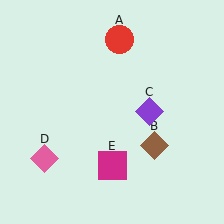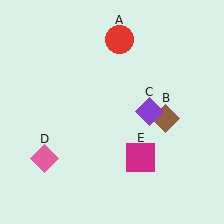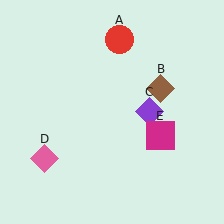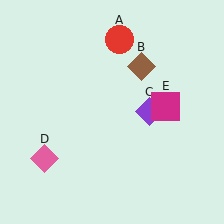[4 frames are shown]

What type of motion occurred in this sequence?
The brown diamond (object B), magenta square (object E) rotated counterclockwise around the center of the scene.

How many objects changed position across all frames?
2 objects changed position: brown diamond (object B), magenta square (object E).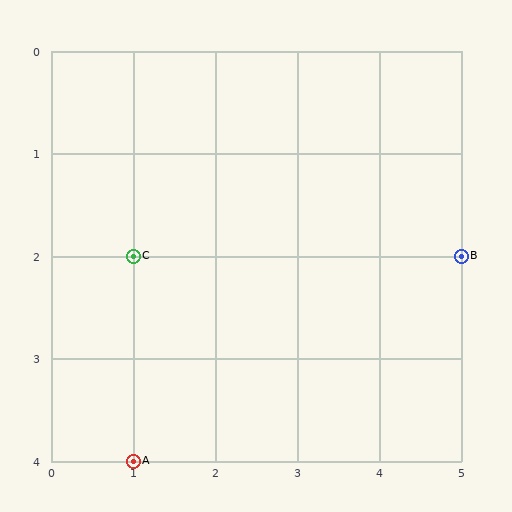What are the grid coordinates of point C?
Point C is at grid coordinates (1, 2).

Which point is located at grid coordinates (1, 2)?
Point C is at (1, 2).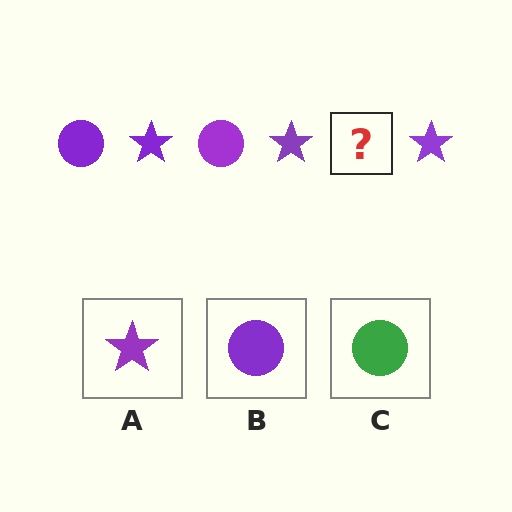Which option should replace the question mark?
Option B.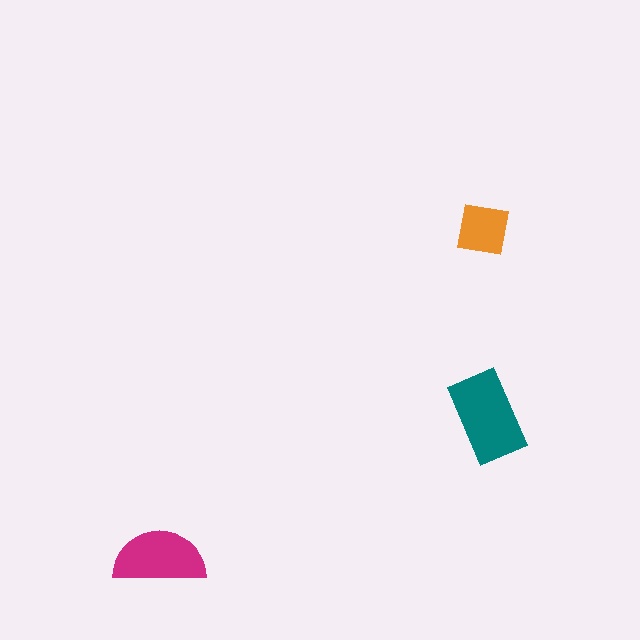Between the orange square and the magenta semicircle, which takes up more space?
The magenta semicircle.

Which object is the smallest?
The orange square.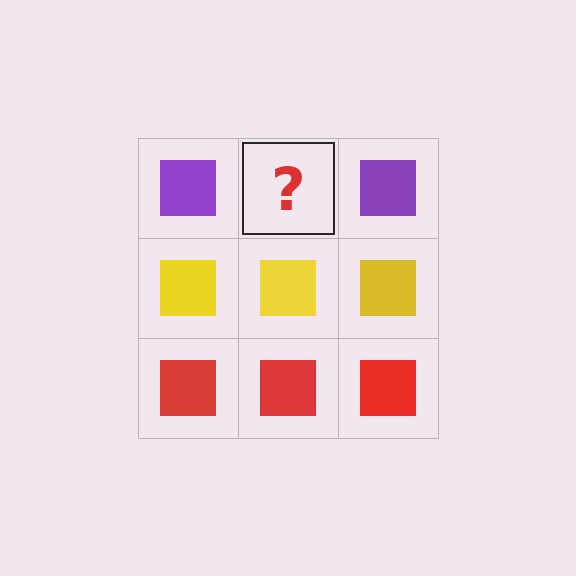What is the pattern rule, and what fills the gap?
The rule is that each row has a consistent color. The gap should be filled with a purple square.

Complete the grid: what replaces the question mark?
The question mark should be replaced with a purple square.